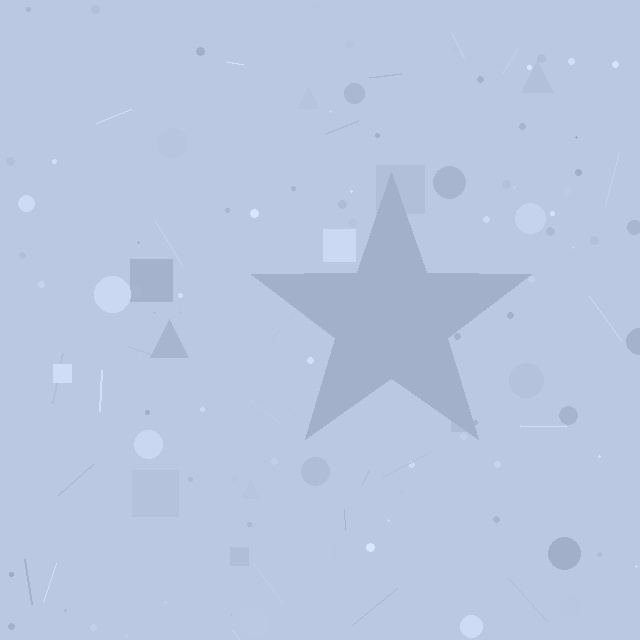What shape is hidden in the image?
A star is hidden in the image.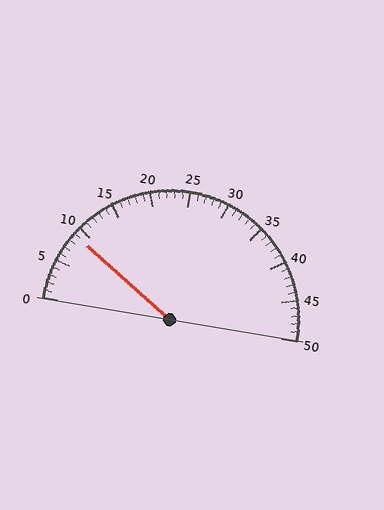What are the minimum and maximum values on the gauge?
The gauge ranges from 0 to 50.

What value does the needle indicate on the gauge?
The needle indicates approximately 9.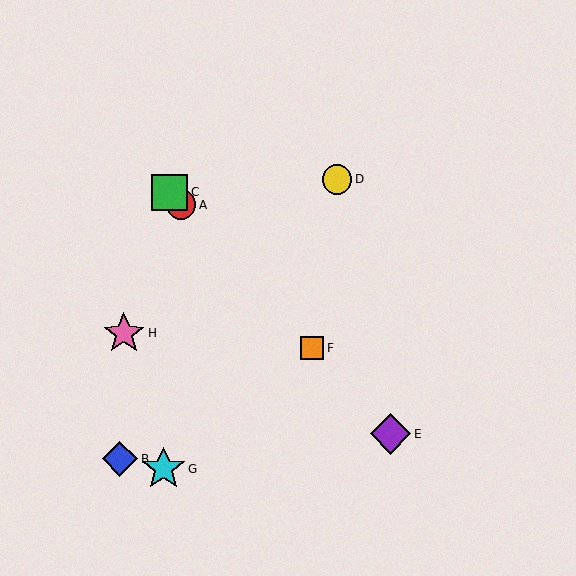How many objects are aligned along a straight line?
4 objects (A, C, E, F) are aligned along a straight line.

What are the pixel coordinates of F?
Object F is at (312, 348).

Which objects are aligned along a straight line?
Objects A, C, E, F are aligned along a straight line.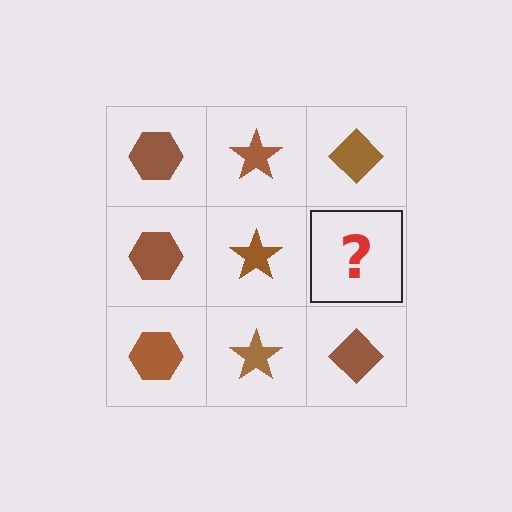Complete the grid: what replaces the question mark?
The question mark should be replaced with a brown diamond.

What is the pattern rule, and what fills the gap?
The rule is that each column has a consistent shape. The gap should be filled with a brown diamond.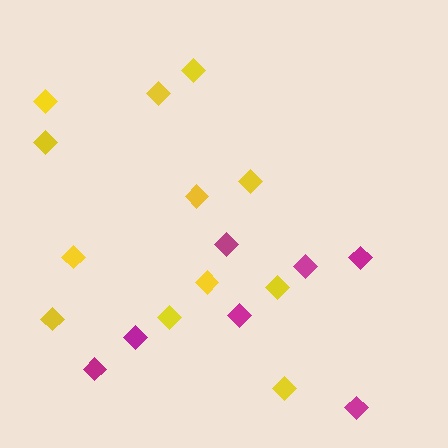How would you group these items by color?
There are 2 groups: one group of yellow diamonds (12) and one group of magenta diamonds (7).